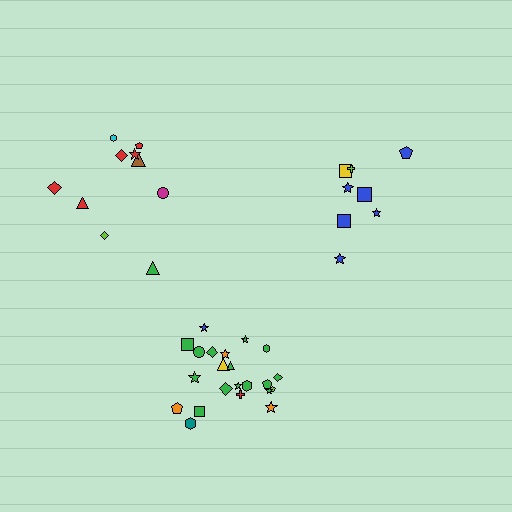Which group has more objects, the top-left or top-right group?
The top-left group.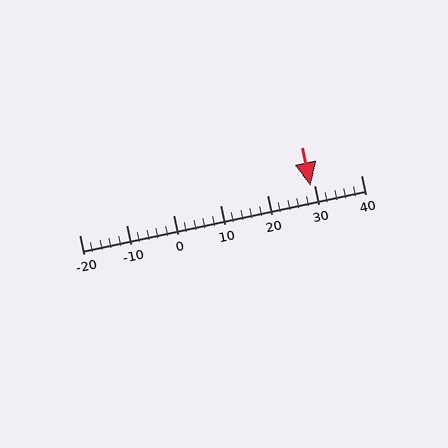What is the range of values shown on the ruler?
The ruler shows values from -20 to 40.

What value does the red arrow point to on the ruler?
The red arrow points to approximately 29.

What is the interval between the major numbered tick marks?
The major tick marks are spaced 10 units apart.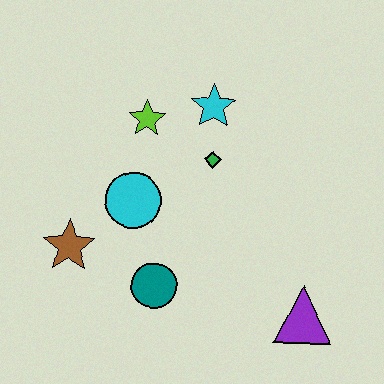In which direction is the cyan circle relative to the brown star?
The cyan circle is to the right of the brown star.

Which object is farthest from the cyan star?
The purple triangle is farthest from the cyan star.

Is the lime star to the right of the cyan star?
No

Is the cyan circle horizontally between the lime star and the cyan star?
No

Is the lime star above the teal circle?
Yes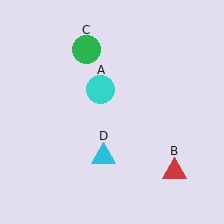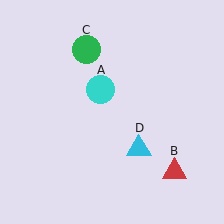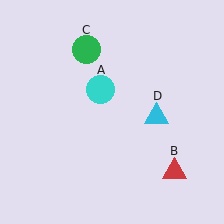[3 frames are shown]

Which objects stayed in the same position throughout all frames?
Cyan circle (object A) and red triangle (object B) and green circle (object C) remained stationary.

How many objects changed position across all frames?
1 object changed position: cyan triangle (object D).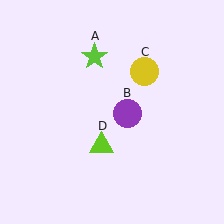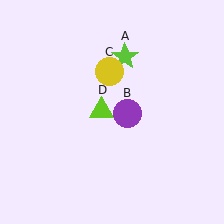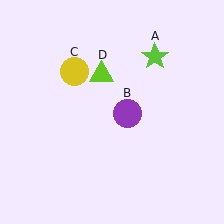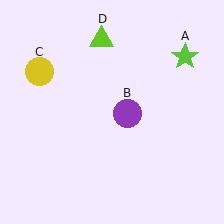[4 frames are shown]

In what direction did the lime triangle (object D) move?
The lime triangle (object D) moved up.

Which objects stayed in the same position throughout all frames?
Purple circle (object B) remained stationary.